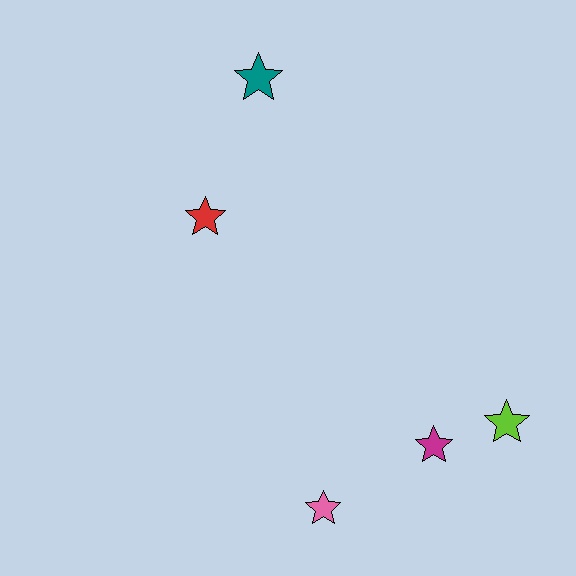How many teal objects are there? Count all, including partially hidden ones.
There is 1 teal object.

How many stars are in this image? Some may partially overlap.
There are 5 stars.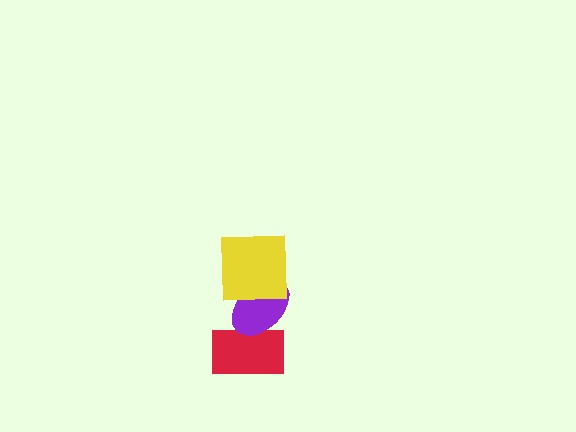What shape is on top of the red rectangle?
The purple ellipse is on top of the red rectangle.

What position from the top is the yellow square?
The yellow square is 1st from the top.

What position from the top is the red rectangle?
The red rectangle is 3rd from the top.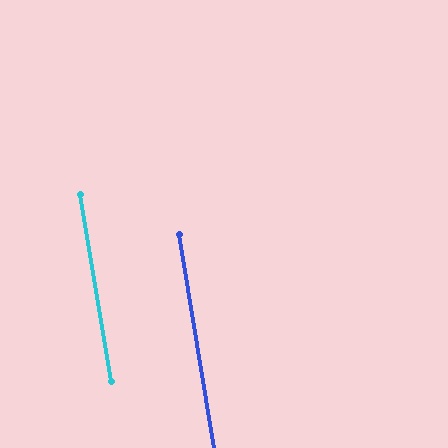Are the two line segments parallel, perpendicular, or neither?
Parallel — their directions differ by only 0.2°.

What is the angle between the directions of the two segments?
Approximately 0 degrees.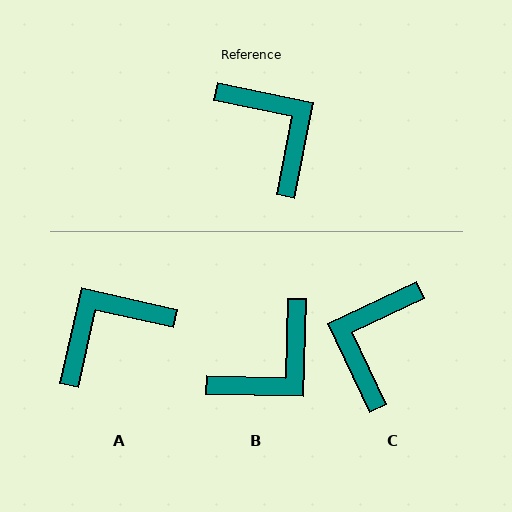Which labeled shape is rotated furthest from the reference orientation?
C, about 127 degrees away.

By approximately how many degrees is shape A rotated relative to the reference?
Approximately 89 degrees counter-clockwise.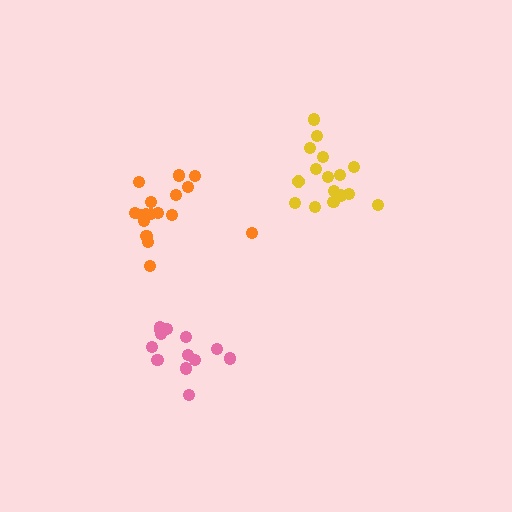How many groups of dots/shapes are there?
There are 3 groups.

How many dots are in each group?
Group 1: 17 dots, Group 2: 13 dots, Group 3: 16 dots (46 total).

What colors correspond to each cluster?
The clusters are colored: orange, pink, yellow.